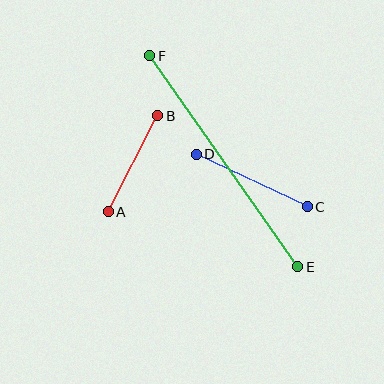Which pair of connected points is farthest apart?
Points E and F are farthest apart.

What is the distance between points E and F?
The distance is approximately 258 pixels.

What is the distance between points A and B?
The distance is approximately 108 pixels.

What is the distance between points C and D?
The distance is approximately 123 pixels.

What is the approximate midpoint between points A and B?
The midpoint is at approximately (133, 164) pixels.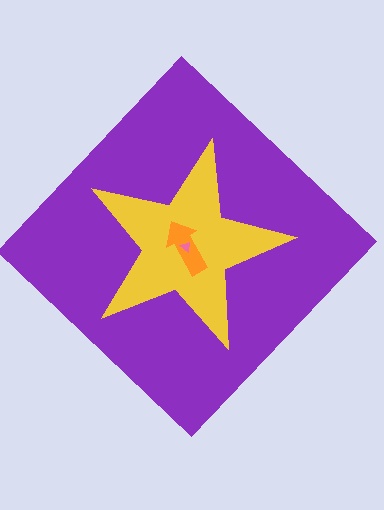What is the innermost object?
The pink triangle.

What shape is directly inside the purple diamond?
The yellow star.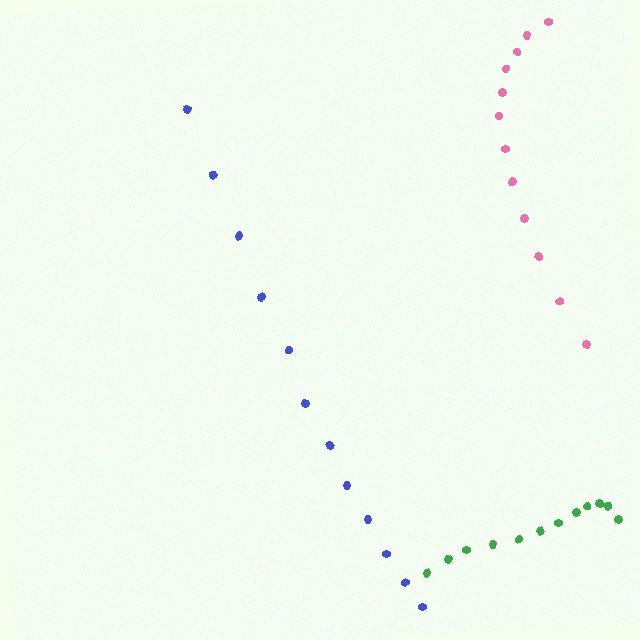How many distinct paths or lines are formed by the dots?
There are 3 distinct paths.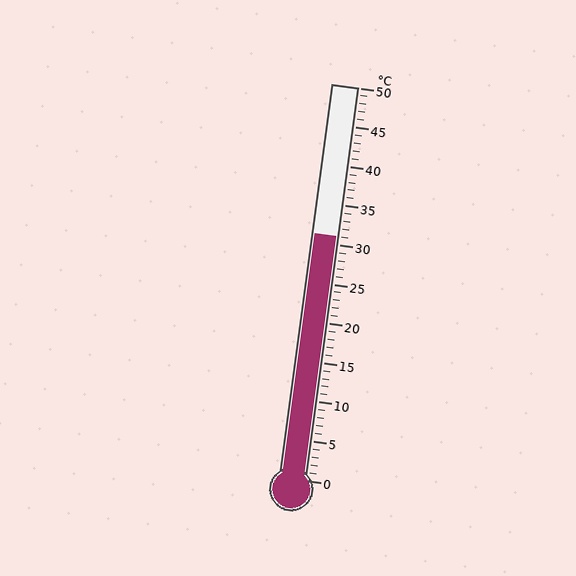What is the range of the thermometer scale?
The thermometer scale ranges from 0°C to 50°C.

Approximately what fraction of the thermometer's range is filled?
The thermometer is filled to approximately 60% of its range.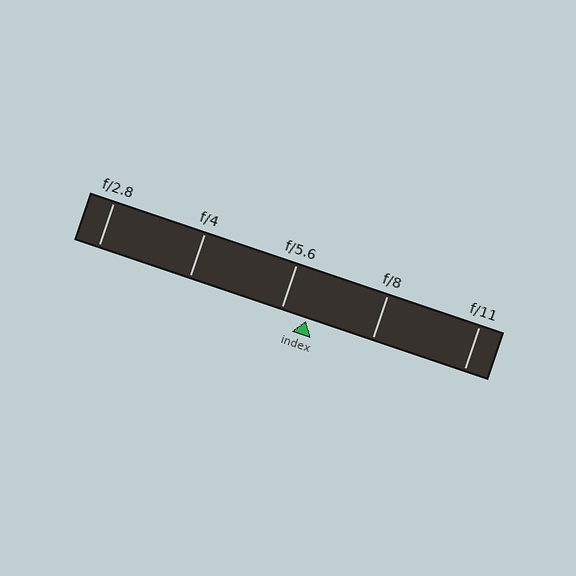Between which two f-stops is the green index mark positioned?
The index mark is between f/5.6 and f/8.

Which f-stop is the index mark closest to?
The index mark is closest to f/5.6.